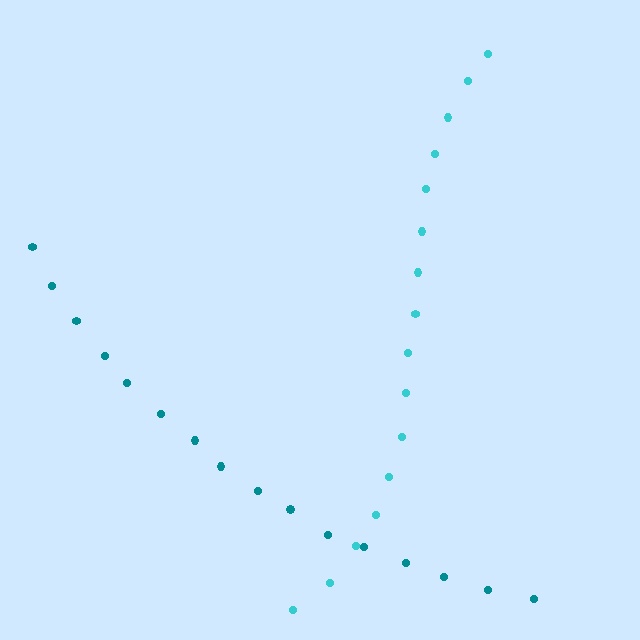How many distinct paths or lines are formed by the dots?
There are 2 distinct paths.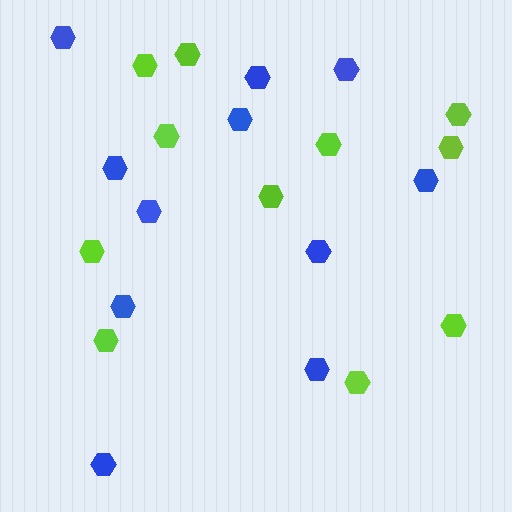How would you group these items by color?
There are 2 groups: one group of lime hexagons (11) and one group of blue hexagons (11).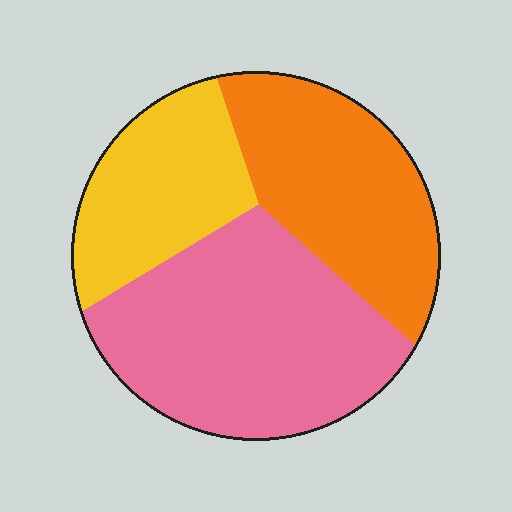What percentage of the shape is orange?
Orange covers about 30% of the shape.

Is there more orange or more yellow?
Orange.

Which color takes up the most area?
Pink, at roughly 45%.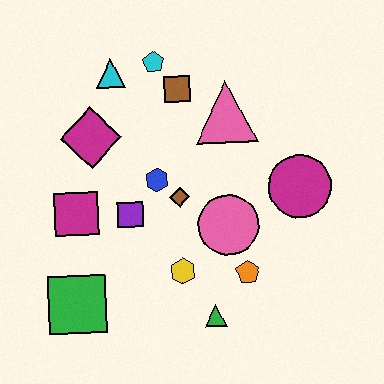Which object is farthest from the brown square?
The green square is farthest from the brown square.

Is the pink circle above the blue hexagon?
No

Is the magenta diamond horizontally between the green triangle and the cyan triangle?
No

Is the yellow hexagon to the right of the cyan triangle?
Yes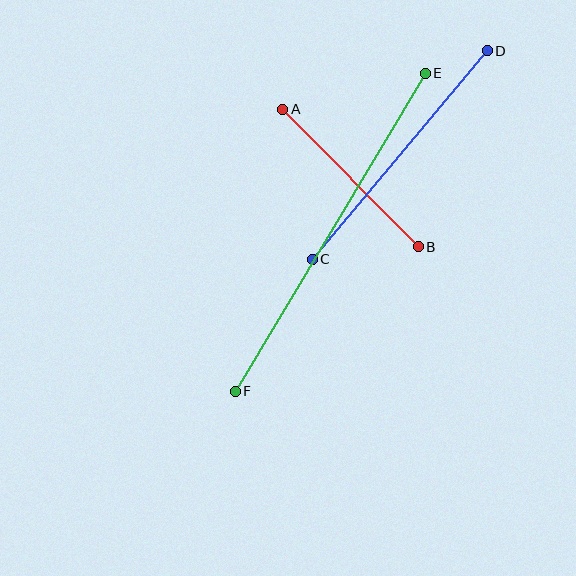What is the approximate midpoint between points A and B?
The midpoint is at approximately (350, 178) pixels.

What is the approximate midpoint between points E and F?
The midpoint is at approximately (330, 232) pixels.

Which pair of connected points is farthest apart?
Points E and F are farthest apart.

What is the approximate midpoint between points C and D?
The midpoint is at approximately (400, 155) pixels.